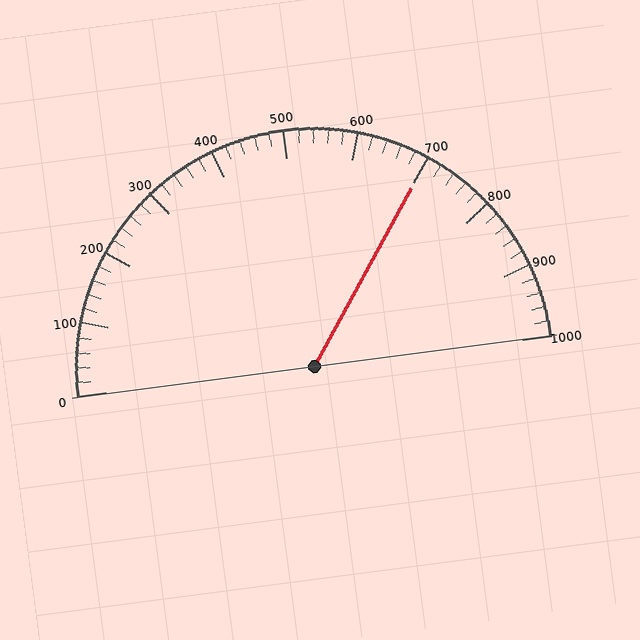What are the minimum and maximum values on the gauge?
The gauge ranges from 0 to 1000.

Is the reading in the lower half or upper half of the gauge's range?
The reading is in the upper half of the range (0 to 1000).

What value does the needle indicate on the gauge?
The needle indicates approximately 700.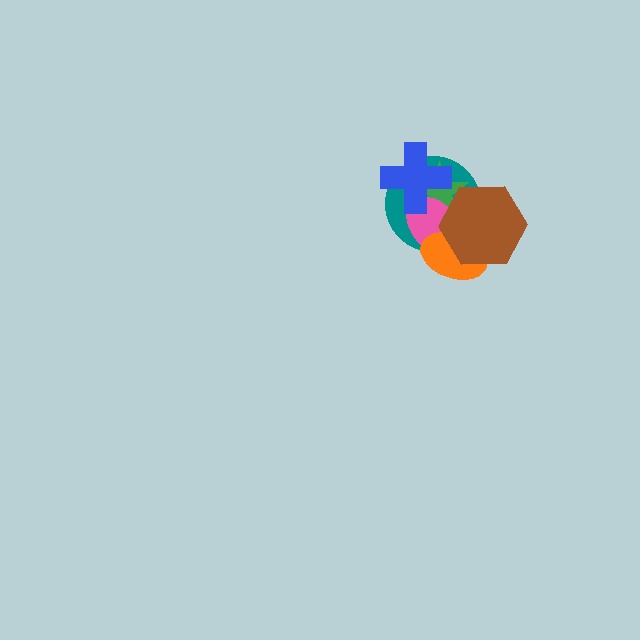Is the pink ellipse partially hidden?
Yes, it is partially covered by another shape.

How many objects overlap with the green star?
4 objects overlap with the green star.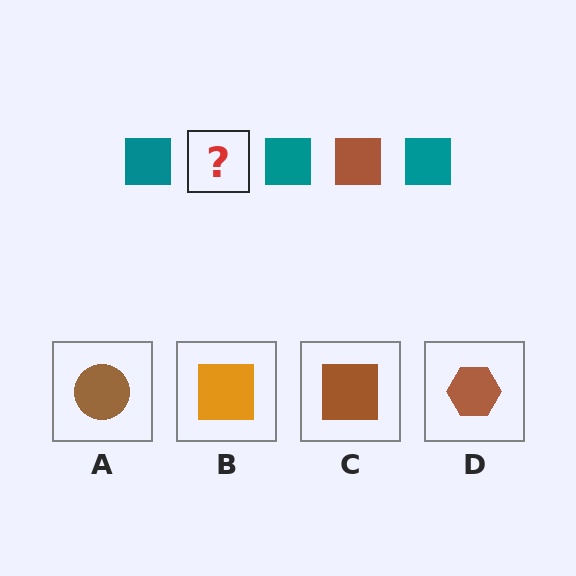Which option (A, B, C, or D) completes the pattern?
C.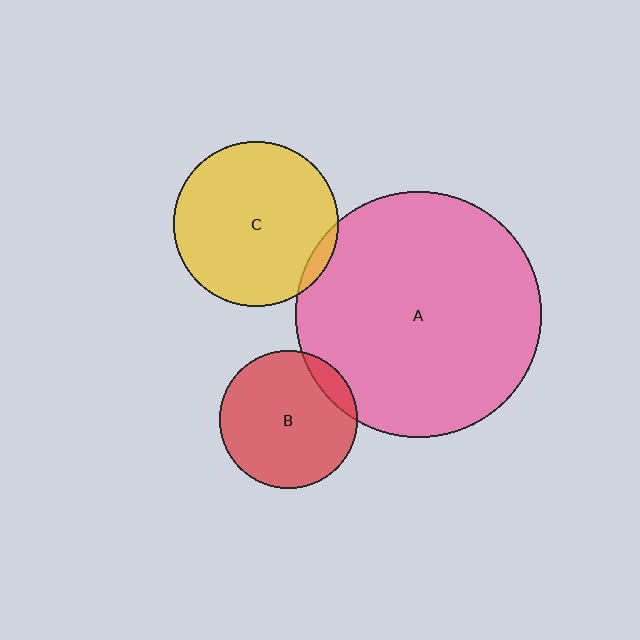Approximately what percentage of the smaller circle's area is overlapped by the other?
Approximately 10%.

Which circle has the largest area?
Circle A (pink).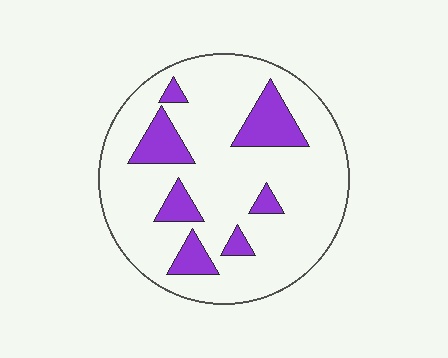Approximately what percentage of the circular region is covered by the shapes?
Approximately 20%.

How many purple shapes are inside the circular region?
7.